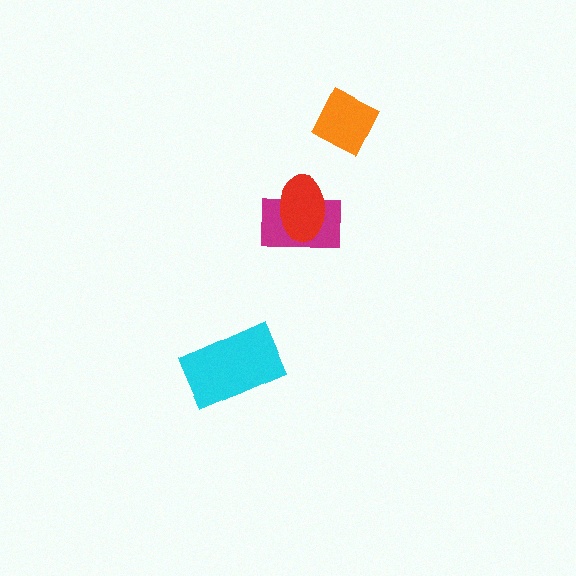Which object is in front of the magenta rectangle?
The red ellipse is in front of the magenta rectangle.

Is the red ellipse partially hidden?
No, no other shape covers it.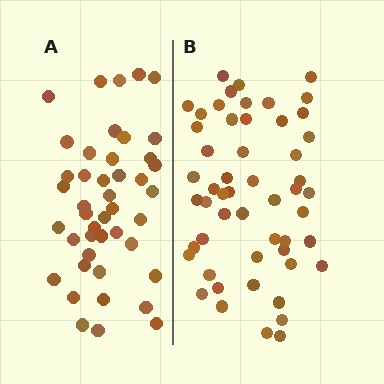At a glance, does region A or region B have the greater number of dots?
Region B (the right region) has more dots.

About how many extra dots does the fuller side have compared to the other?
Region B has roughly 8 or so more dots than region A.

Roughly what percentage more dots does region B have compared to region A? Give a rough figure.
About 20% more.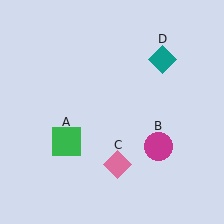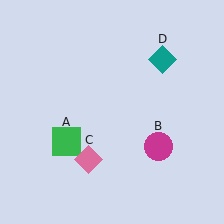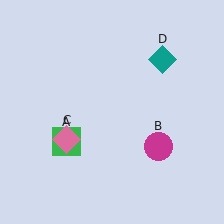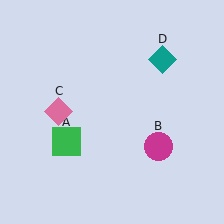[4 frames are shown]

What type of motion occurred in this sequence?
The pink diamond (object C) rotated clockwise around the center of the scene.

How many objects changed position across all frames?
1 object changed position: pink diamond (object C).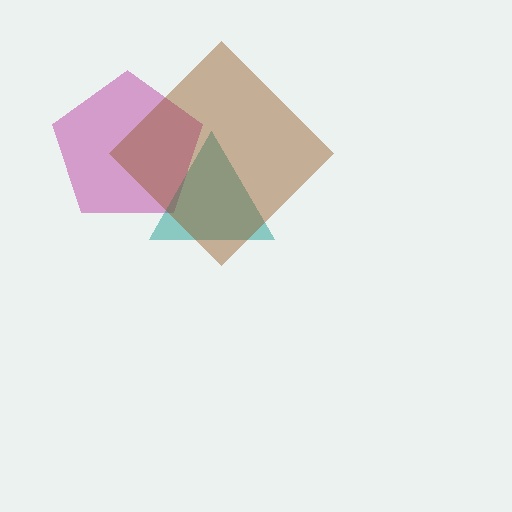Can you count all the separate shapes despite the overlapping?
Yes, there are 3 separate shapes.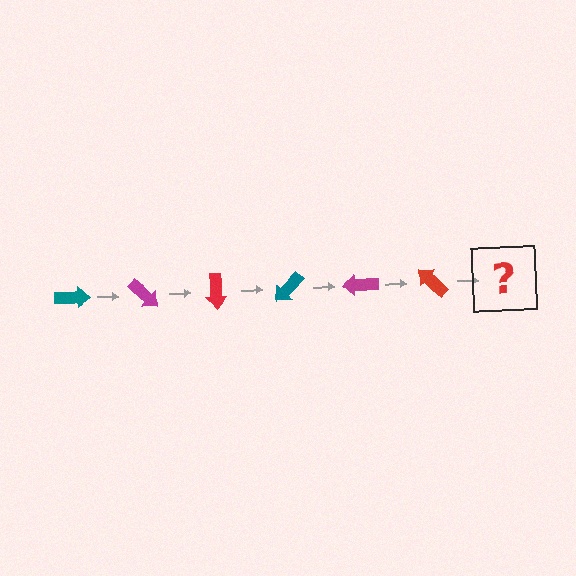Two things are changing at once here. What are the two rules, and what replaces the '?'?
The two rules are that it rotates 45 degrees each step and the color cycles through teal, magenta, and red. The '?' should be a teal arrow, rotated 270 degrees from the start.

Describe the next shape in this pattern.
It should be a teal arrow, rotated 270 degrees from the start.